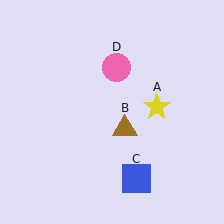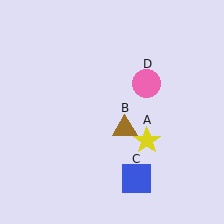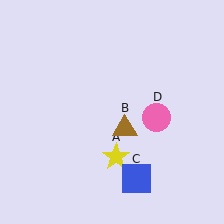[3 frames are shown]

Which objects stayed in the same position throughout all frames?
Brown triangle (object B) and blue square (object C) remained stationary.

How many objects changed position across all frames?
2 objects changed position: yellow star (object A), pink circle (object D).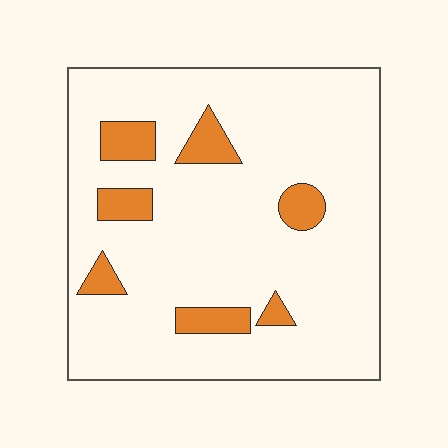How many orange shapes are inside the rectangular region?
7.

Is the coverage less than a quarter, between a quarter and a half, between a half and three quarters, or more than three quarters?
Less than a quarter.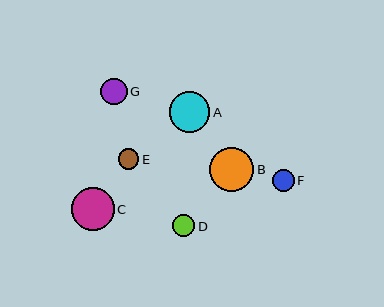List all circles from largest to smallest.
From largest to smallest: B, C, A, G, D, F, E.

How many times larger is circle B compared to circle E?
Circle B is approximately 2.1 times the size of circle E.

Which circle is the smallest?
Circle E is the smallest with a size of approximately 21 pixels.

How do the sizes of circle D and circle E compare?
Circle D and circle E are approximately the same size.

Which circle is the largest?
Circle B is the largest with a size of approximately 44 pixels.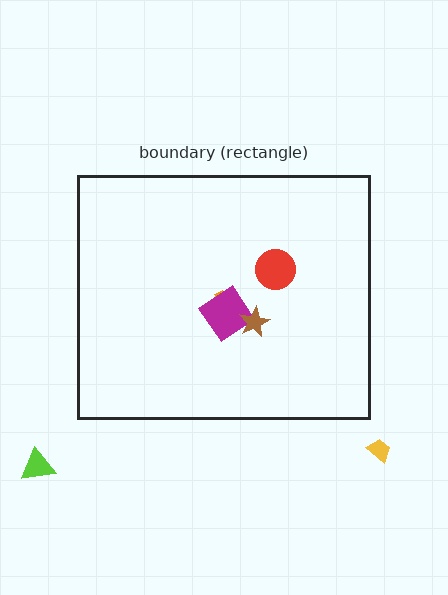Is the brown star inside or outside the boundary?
Inside.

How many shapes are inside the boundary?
4 inside, 2 outside.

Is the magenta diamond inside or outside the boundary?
Inside.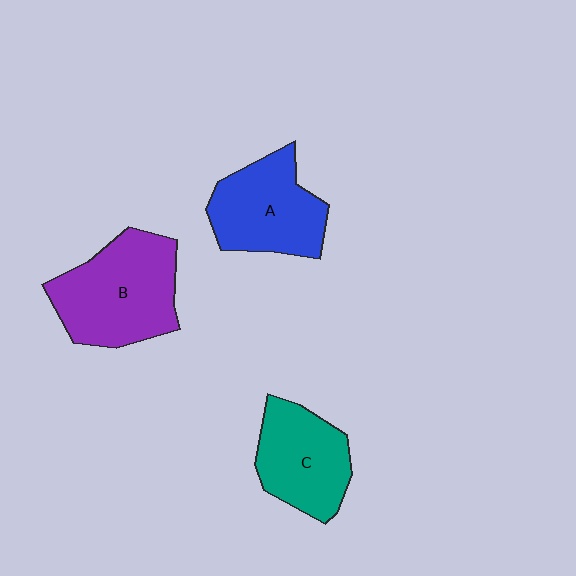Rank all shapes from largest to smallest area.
From largest to smallest: B (purple), A (blue), C (teal).